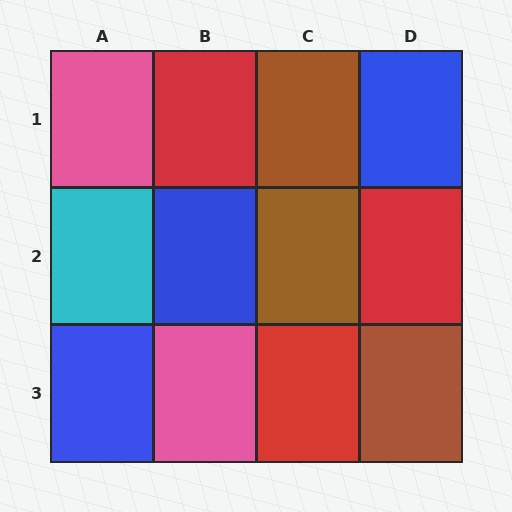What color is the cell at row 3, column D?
Brown.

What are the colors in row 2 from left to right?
Cyan, blue, brown, red.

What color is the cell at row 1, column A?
Pink.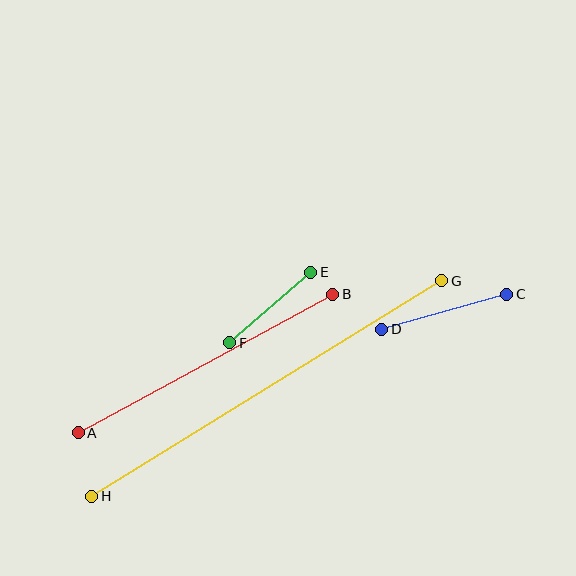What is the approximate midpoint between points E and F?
The midpoint is at approximately (270, 308) pixels.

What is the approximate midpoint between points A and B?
The midpoint is at approximately (205, 364) pixels.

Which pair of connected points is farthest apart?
Points G and H are farthest apart.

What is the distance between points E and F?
The distance is approximately 107 pixels.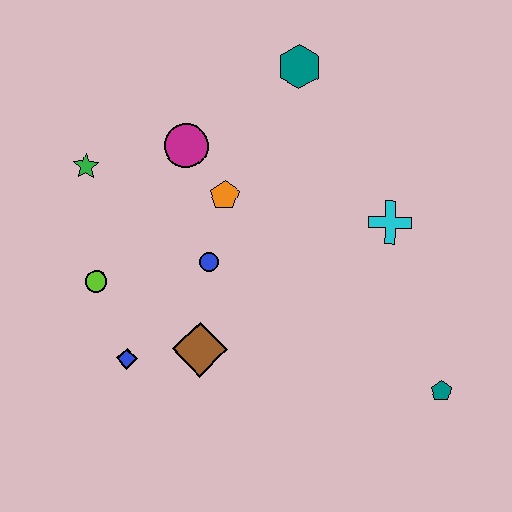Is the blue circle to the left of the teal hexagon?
Yes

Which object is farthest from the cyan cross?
The green star is farthest from the cyan cross.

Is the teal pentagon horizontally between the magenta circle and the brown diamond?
No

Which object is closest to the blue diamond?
The brown diamond is closest to the blue diamond.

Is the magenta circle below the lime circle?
No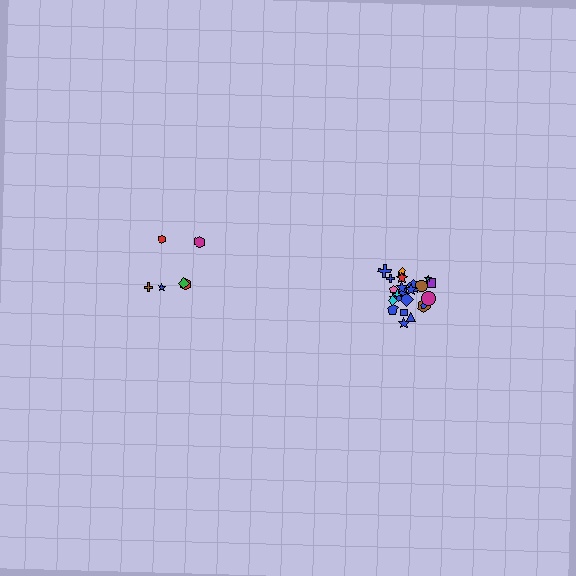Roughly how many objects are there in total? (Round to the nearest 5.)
Roughly 30 objects in total.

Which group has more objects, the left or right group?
The right group.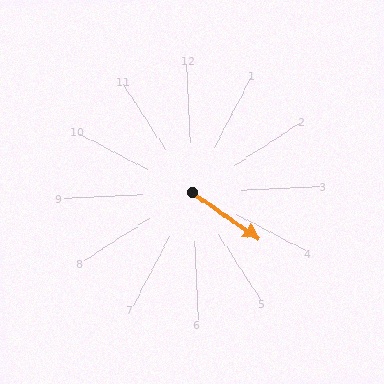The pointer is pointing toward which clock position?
Roughly 4 o'clock.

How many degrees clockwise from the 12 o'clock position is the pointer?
Approximately 128 degrees.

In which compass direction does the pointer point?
Southeast.